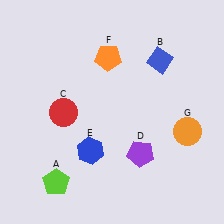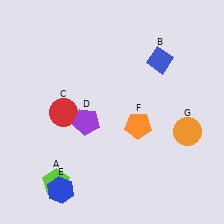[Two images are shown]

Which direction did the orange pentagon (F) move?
The orange pentagon (F) moved down.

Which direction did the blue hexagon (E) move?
The blue hexagon (E) moved down.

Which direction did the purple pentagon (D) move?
The purple pentagon (D) moved left.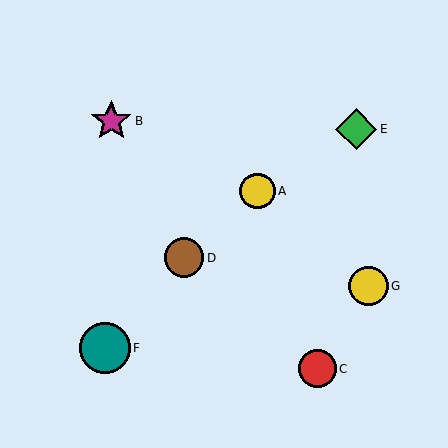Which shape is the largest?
The teal circle (labeled F) is the largest.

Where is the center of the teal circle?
The center of the teal circle is at (105, 348).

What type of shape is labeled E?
Shape E is a green diamond.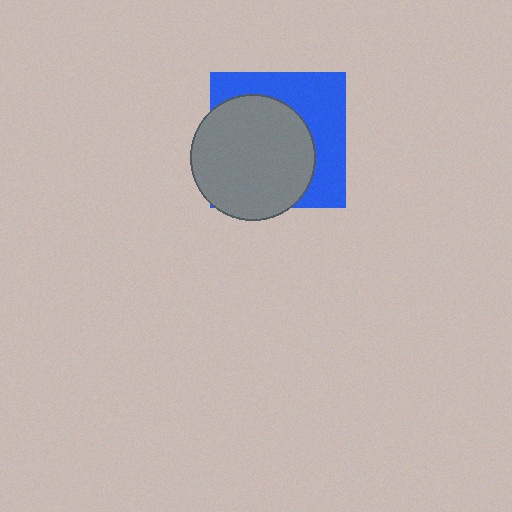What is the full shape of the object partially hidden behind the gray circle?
The partially hidden object is a blue square.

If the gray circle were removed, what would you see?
You would see the complete blue square.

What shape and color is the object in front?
The object in front is a gray circle.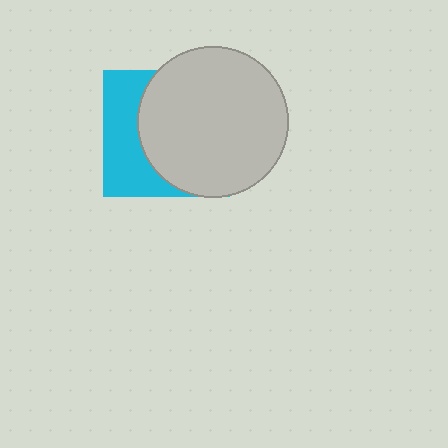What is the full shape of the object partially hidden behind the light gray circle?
The partially hidden object is a cyan square.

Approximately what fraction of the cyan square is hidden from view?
Roughly 64% of the cyan square is hidden behind the light gray circle.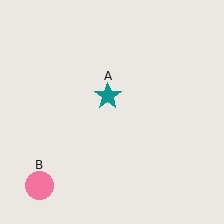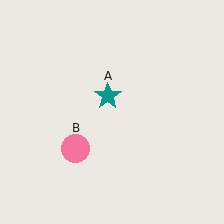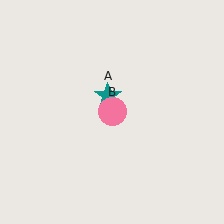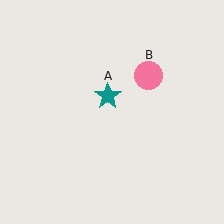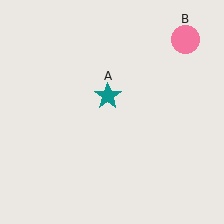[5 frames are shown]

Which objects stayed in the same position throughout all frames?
Teal star (object A) remained stationary.